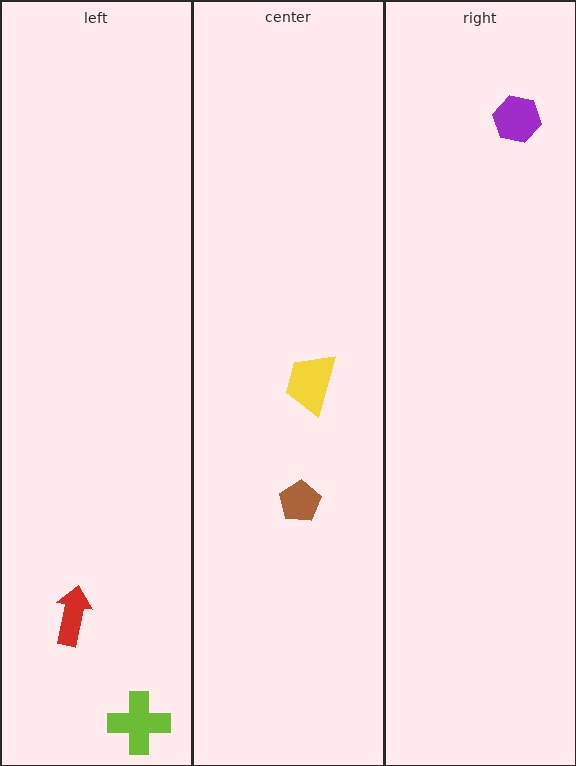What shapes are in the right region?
The purple hexagon.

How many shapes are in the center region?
2.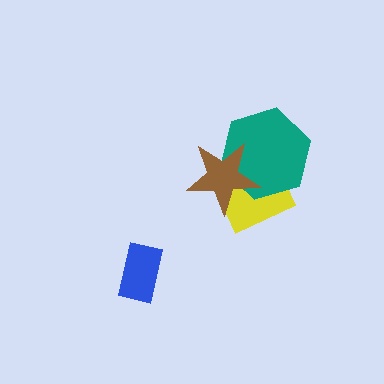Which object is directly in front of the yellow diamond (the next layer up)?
The teal hexagon is directly in front of the yellow diamond.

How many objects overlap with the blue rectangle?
0 objects overlap with the blue rectangle.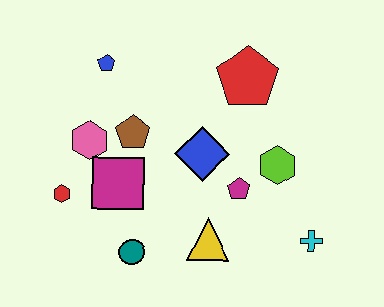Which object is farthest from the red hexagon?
The cyan cross is farthest from the red hexagon.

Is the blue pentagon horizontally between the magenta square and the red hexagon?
Yes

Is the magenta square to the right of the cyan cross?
No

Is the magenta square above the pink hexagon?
No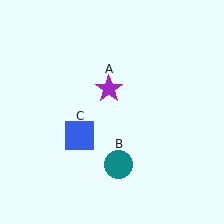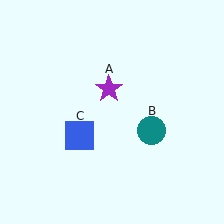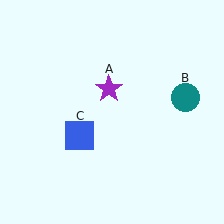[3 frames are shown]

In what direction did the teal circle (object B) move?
The teal circle (object B) moved up and to the right.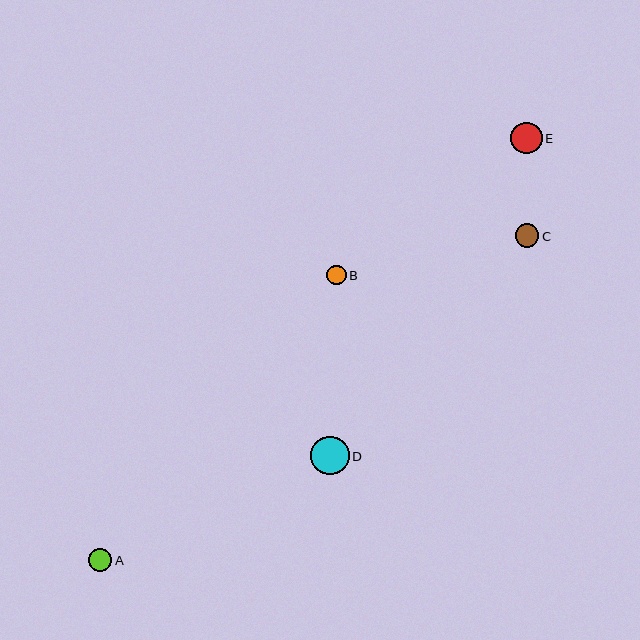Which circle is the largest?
Circle D is the largest with a size of approximately 39 pixels.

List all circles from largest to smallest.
From largest to smallest: D, E, C, A, B.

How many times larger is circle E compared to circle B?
Circle E is approximately 1.6 times the size of circle B.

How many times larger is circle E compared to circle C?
Circle E is approximately 1.3 times the size of circle C.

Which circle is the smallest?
Circle B is the smallest with a size of approximately 19 pixels.